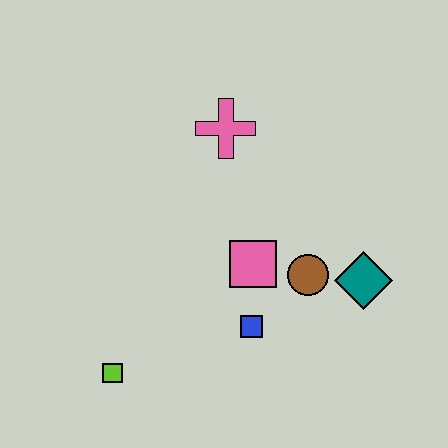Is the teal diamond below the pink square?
Yes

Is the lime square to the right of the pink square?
No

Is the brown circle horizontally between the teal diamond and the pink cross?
Yes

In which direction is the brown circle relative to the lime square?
The brown circle is to the right of the lime square.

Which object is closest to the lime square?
The blue square is closest to the lime square.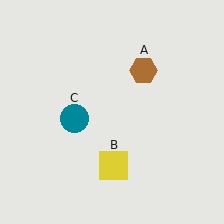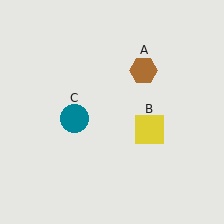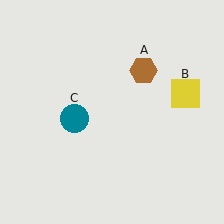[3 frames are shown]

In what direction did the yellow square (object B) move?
The yellow square (object B) moved up and to the right.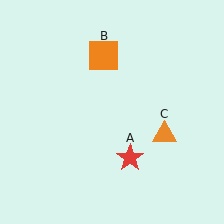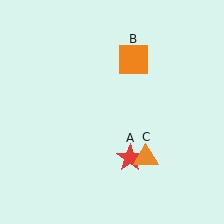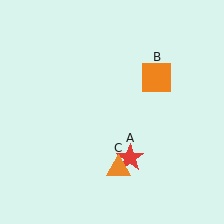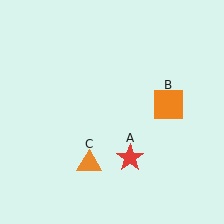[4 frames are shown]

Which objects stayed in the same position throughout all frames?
Red star (object A) remained stationary.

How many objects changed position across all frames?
2 objects changed position: orange square (object B), orange triangle (object C).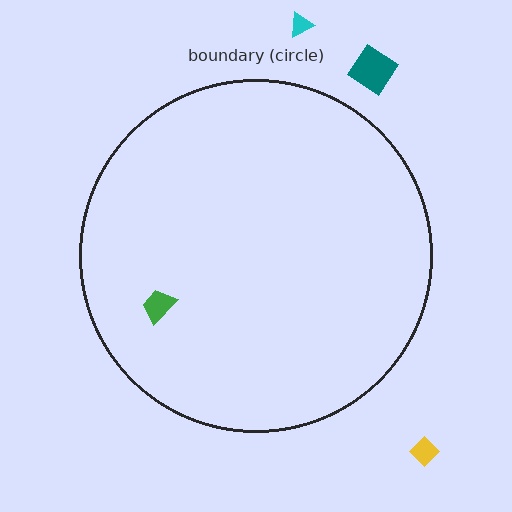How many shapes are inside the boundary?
1 inside, 3 outside.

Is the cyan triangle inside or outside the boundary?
Outside.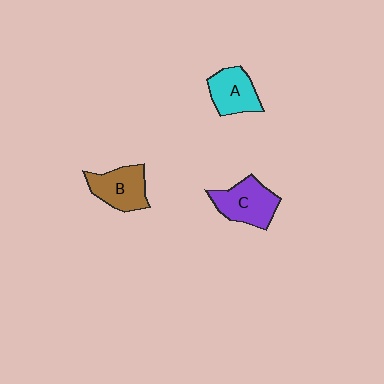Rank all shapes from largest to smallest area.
From largest to smallest: C (purple), B (brown), A (cyan).